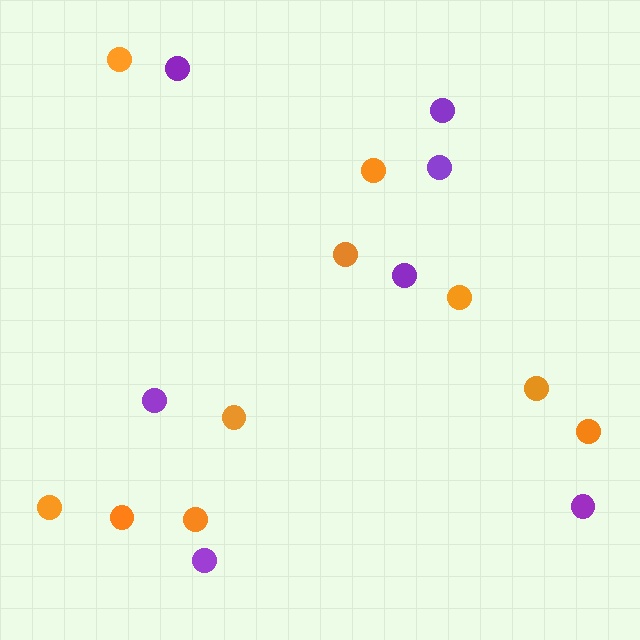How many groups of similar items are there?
There are 2 groups: one group of orange circles (10) and one group of purple circles (7).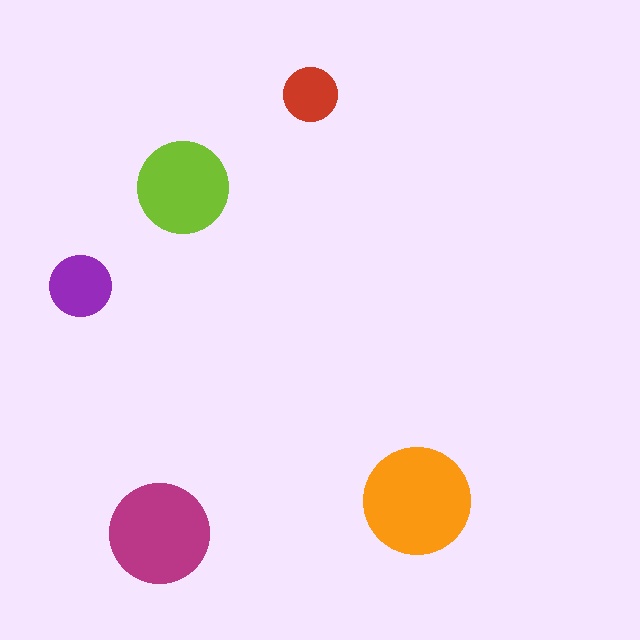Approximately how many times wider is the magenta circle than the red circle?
About 2 times wider.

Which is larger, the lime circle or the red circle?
The lime one.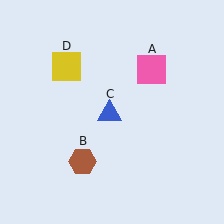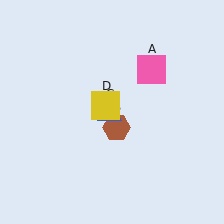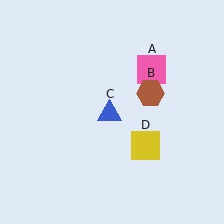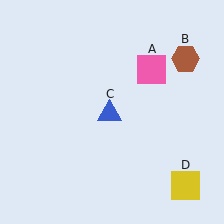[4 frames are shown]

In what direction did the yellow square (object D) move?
The yellow square (object D) moved down and to the right.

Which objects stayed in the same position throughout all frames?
Pink square (object A) and blue triangle (object C) remained stationary.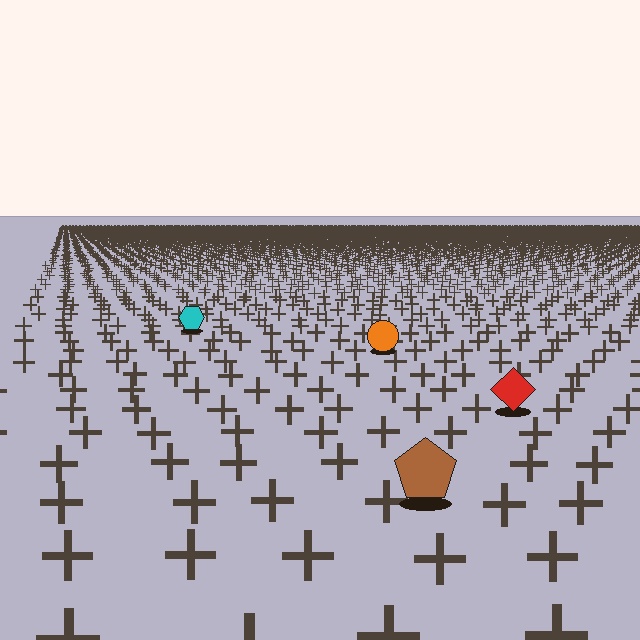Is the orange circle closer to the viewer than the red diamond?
No. The red diamond is closer — you can tell from the texture gradient: the ground texture is coarser near it.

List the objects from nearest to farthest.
From nearest to farthest: the brown pentagon, the red diamond, the orange circle, the cyan hexagon.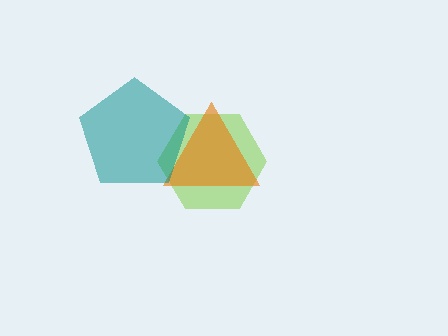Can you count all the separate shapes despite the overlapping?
Yes, there are 3 separate shapes.